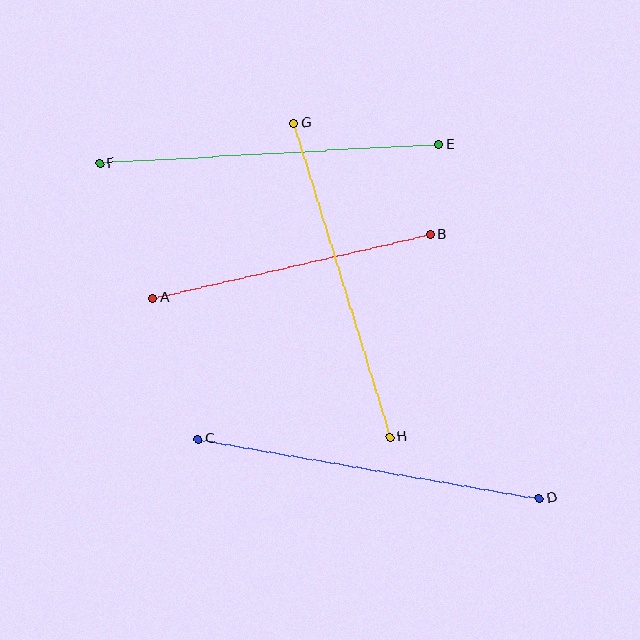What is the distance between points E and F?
The distance is approximately 339 pixels.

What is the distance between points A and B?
The distance is approximately 285 pixels.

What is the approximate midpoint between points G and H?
The midpoint is at approximately (342, 280) pixels.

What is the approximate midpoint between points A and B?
The midpoint is at approximately (292, 266) pixels.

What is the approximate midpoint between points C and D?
The midpoint is at approximately (369, 469) pixels.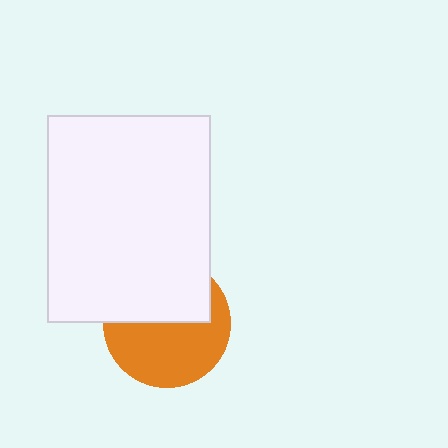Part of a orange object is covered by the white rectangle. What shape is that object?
It is a circle.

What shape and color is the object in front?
The object in front is a white rectangle.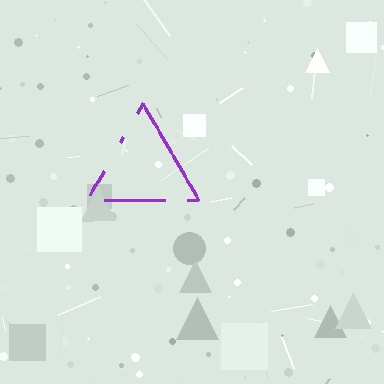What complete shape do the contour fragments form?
The contour fragments form a triangle.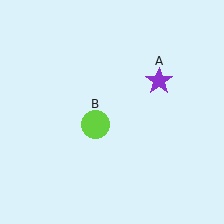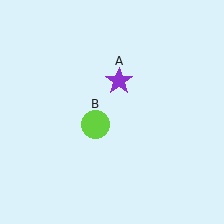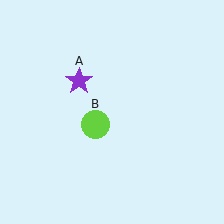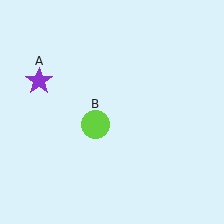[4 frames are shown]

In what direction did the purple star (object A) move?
The purple star (object A) moved left.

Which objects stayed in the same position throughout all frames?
Lime circle (object B) remained stationary.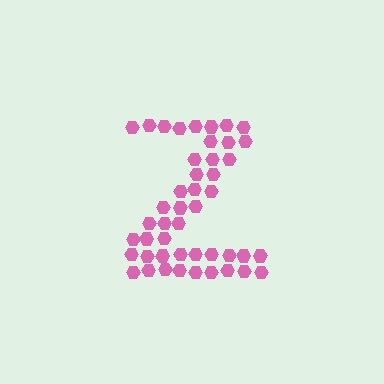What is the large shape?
The large shape is the letter Z.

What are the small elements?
The small elements are hexagons.